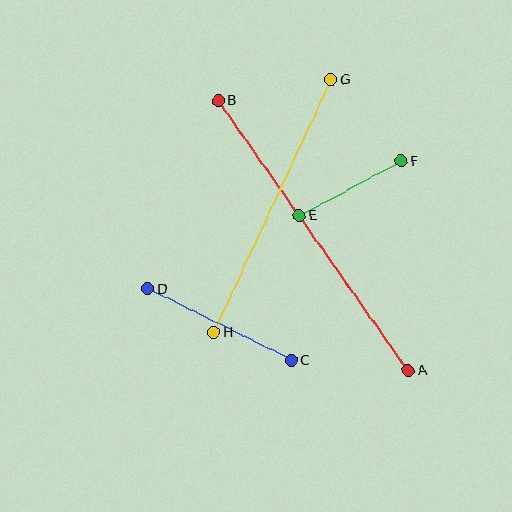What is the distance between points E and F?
The distance is approximately 116 pixels.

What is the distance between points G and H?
The distance is approximately 278 pixels.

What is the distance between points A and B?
The distance is approximately 330 pixels.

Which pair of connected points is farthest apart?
Points A and B are farthest apart.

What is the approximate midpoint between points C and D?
The midpoint is at approximately (220, 325) pixels.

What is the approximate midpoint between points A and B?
The midpoint is at approximately (313, 235) pixels.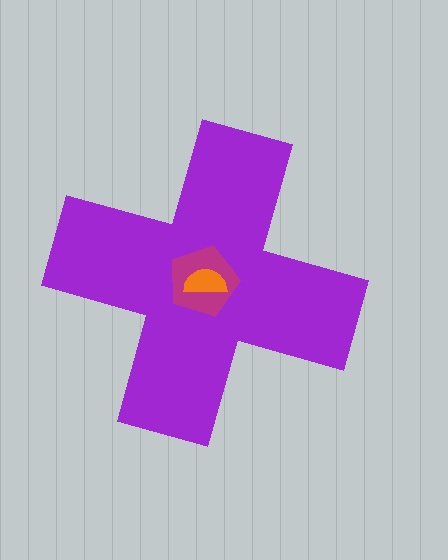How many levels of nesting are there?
3.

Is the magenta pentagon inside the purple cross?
Yes.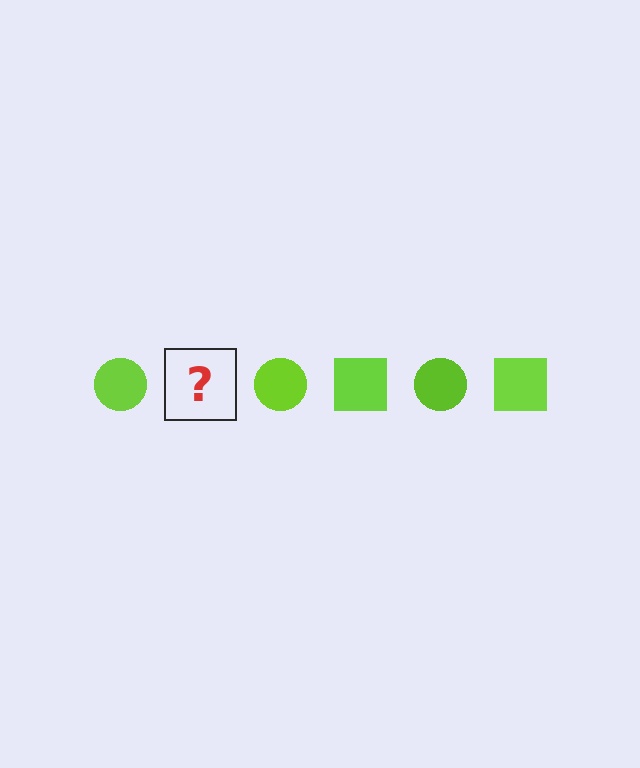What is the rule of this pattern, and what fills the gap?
The rule is that the pattern cycles through circle, square shapes in lime. The gap should be filled with a lime square.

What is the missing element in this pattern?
The missing element is a lime square.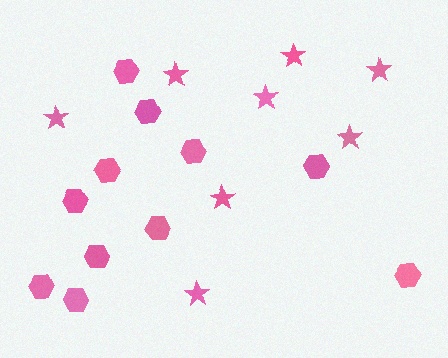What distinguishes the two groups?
There are 2 groups: one group of stars (8) and one group of hexagons (11).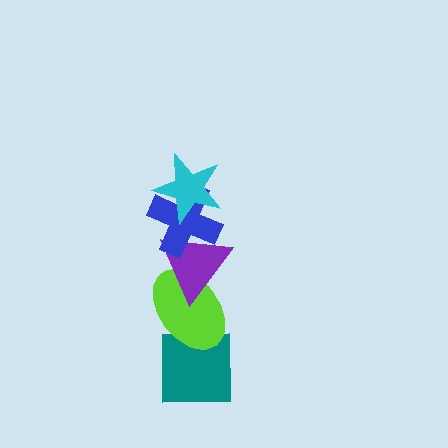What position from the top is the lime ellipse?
The lime ellipse is 4th from the top.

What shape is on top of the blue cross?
The cyan star is on top of the blue cross.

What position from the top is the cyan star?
The cyan star is 1st from the top.